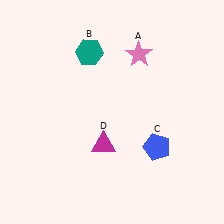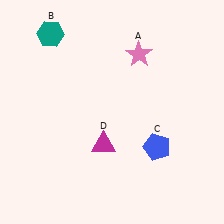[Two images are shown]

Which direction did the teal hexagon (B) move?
The teal hexagon (B) moved left.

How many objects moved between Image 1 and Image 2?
1 object moved between the two images.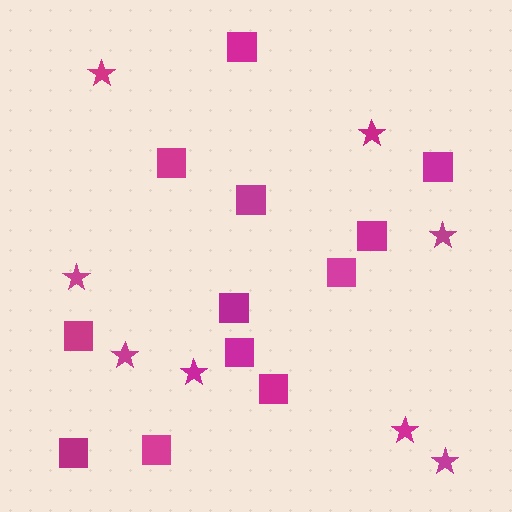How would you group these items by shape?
There are 2 groups: one group of squares (12) and one group of stars (8).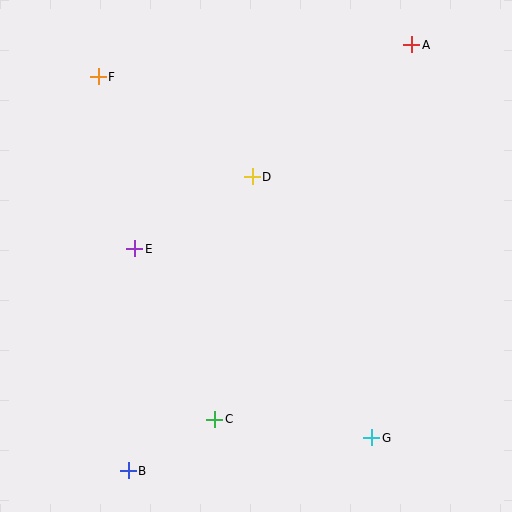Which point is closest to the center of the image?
Point D at (252, 177) is closest to the center.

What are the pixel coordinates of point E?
Point E is at (135, 249).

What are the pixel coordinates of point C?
Point C is at (215, 419).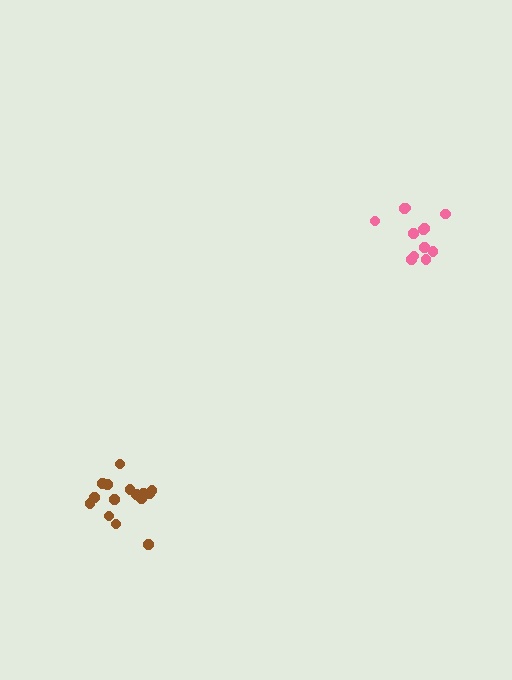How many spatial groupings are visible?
There are 2 spatial groupings.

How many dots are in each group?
Group 1: 15 dots, Group 2: 12 dots (27 total).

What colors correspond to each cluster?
The clusters are colored: brown, pink.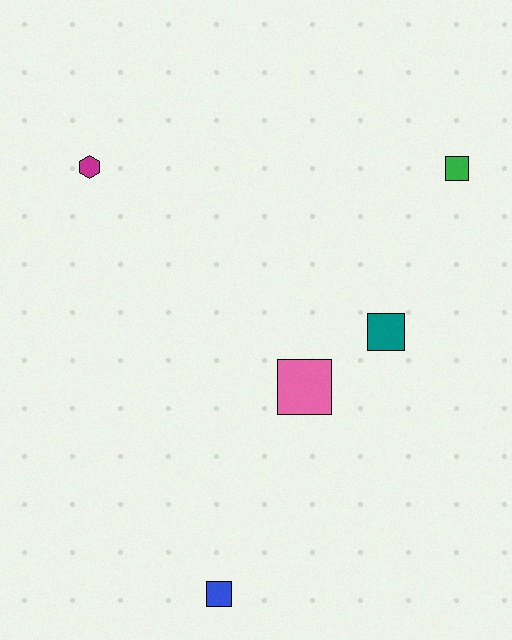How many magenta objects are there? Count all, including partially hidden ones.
There is 1 magenta object.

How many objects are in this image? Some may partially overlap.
There are 5 objects.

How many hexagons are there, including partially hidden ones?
There is 1 hexagon.